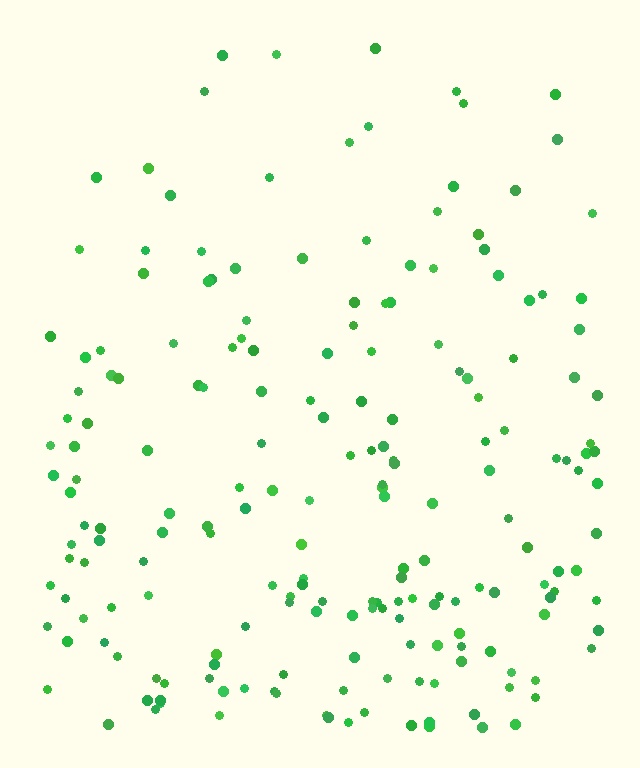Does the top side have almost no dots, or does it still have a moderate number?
Still a moderate number, just noticeably fewer than the bottom.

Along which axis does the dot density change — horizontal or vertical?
Vertical.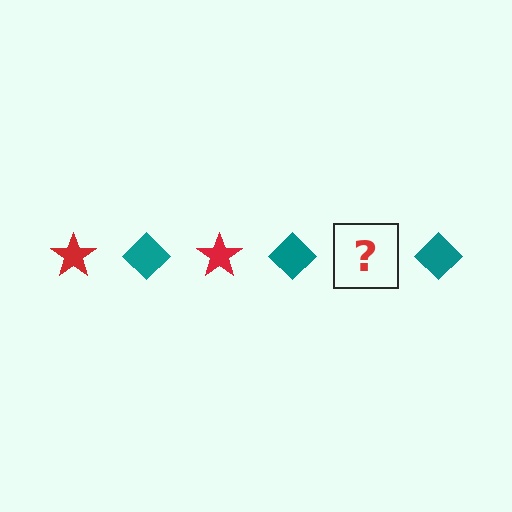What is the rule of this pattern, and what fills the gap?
The rule is that the pattern alternates between red star and teal diamond. The gap should be filled with a red star.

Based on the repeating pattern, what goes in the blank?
The blank should be a red star.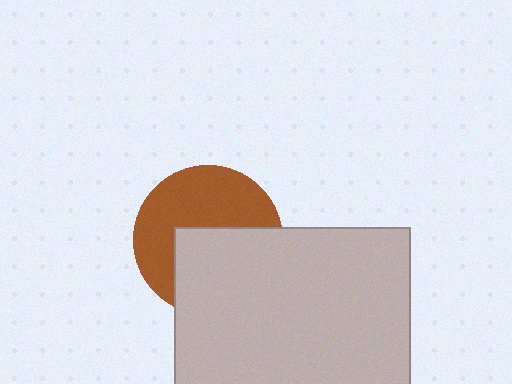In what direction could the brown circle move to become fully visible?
The brown circle could move up. That would shift it out from behind the light gray rectangle entirely.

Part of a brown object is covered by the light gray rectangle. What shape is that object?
It is a circle.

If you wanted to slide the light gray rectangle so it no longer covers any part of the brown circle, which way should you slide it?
Slide it down — that is the most direct way to separate the two shapes.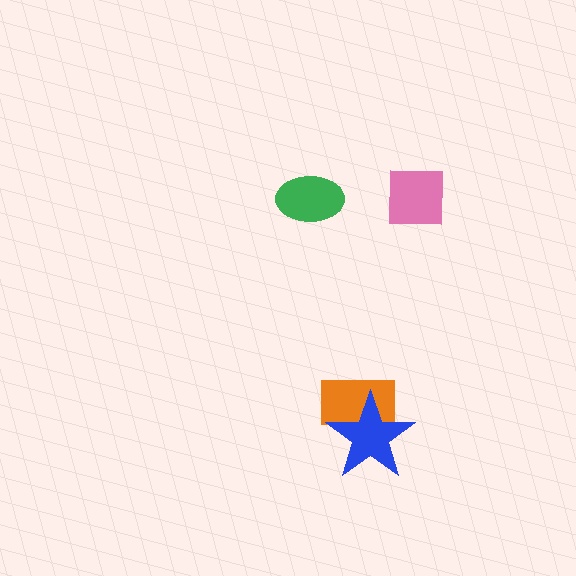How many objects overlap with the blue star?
1 object overlaps with the blue star.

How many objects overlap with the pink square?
0 objects overlap with the pink square.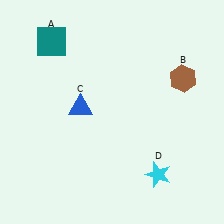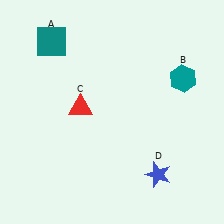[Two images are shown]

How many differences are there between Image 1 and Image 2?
There are 3 differences between the two images.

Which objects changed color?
B changed from brown to teal. C changed from blue to red. D changed from cyan to blue.